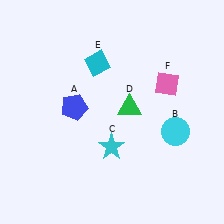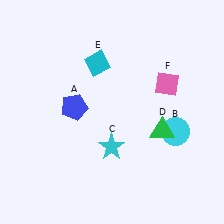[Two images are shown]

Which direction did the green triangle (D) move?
The green triangle (D) moved right.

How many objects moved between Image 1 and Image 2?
1 object moved between the two images.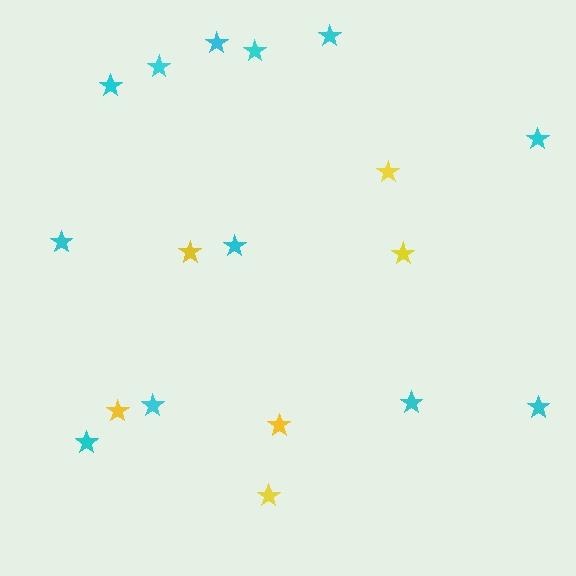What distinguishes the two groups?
There are 2 groups: one group of cyan stars (12) and one group of yellow stars (6).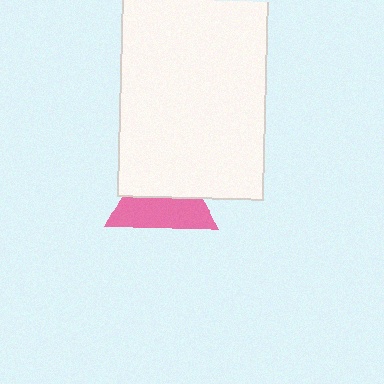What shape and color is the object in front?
The object in front is a white rectangle.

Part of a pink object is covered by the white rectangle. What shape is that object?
It is a triangle.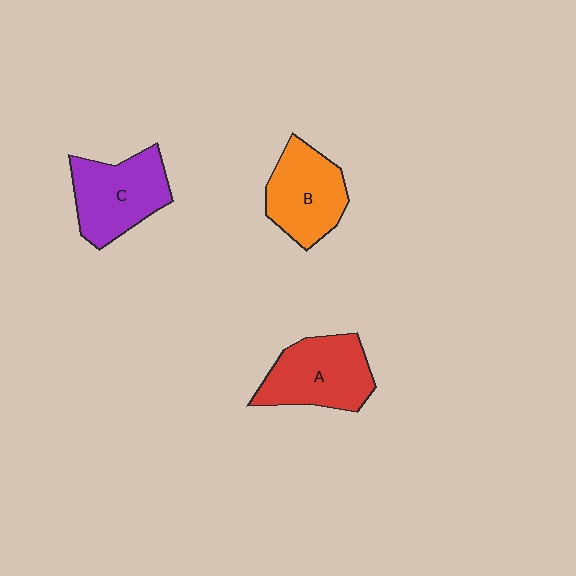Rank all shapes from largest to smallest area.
From largest to smallest: A (red), C (purple), B (orange).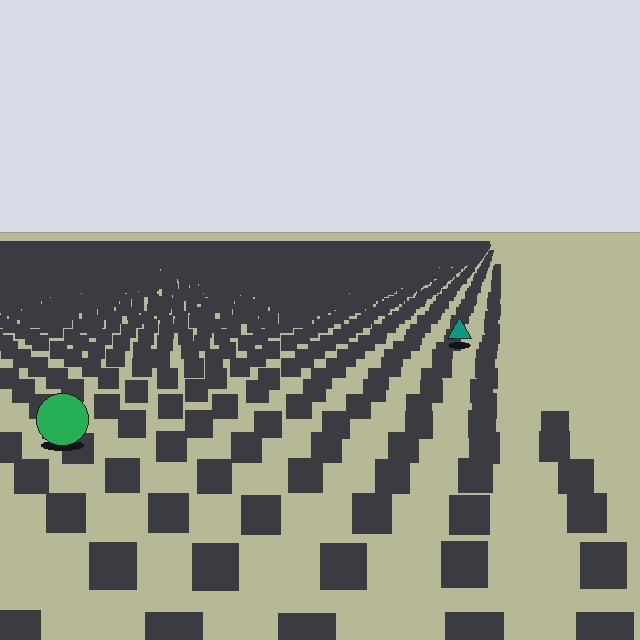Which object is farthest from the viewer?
The teal triangle is farthest from the viewer. It appears smaller and the ground texture around it is denser.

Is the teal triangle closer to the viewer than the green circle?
No. The green circle is closer — you can tell from the texture gradient: the ground texture is coarser near it.